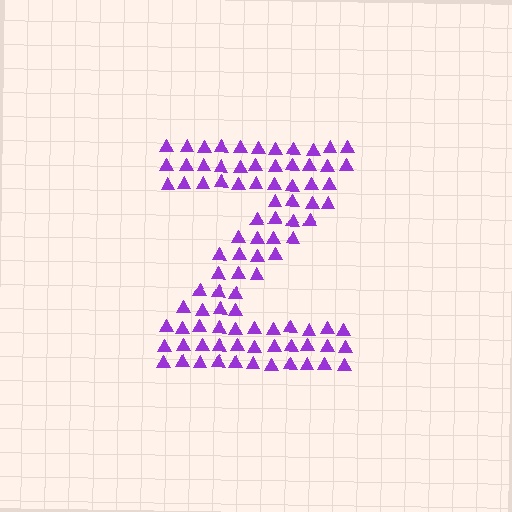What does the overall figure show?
The overall figure shows the letter Z.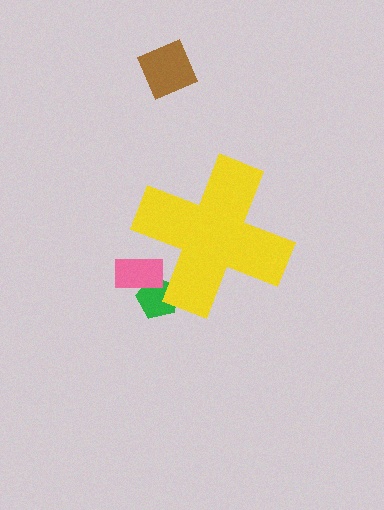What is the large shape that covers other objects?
A yellow cross.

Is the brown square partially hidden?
No, the brown square is fully visible.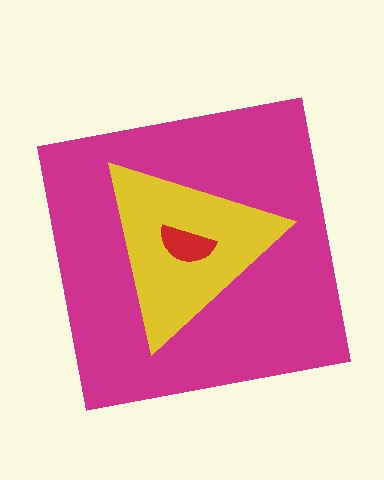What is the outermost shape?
The magenta square.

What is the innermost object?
The red semicircle.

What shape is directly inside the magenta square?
The yellow triangle.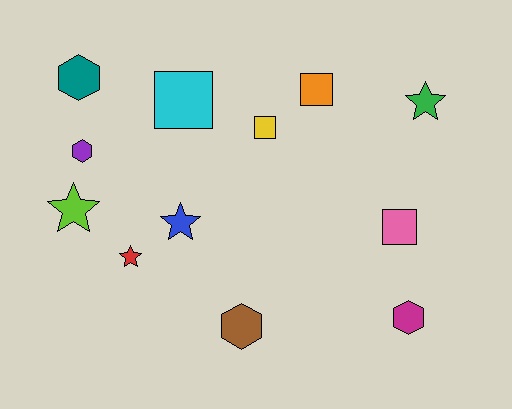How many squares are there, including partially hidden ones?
There are 4 squares.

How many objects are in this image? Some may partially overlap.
There are 12 objects.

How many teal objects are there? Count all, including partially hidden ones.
There is 1 teal object.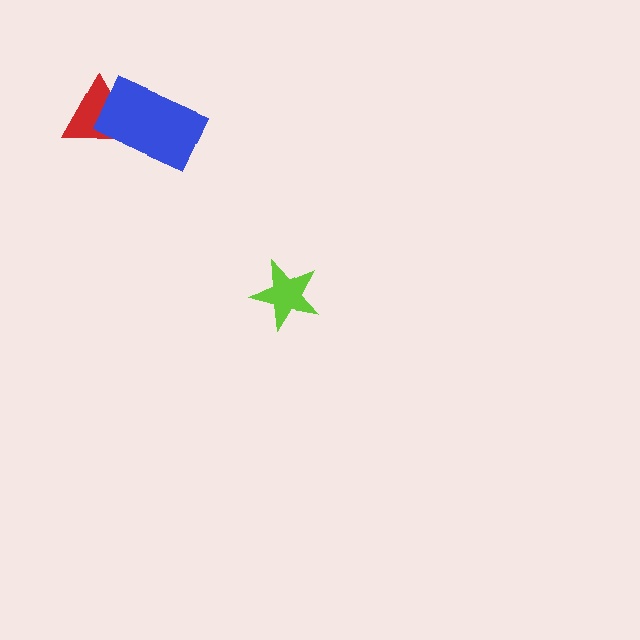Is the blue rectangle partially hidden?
No, no other shape covers it.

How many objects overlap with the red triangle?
1 object overlaps with the red triangle.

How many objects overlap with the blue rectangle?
1 object overlaps with the blue rectangle.